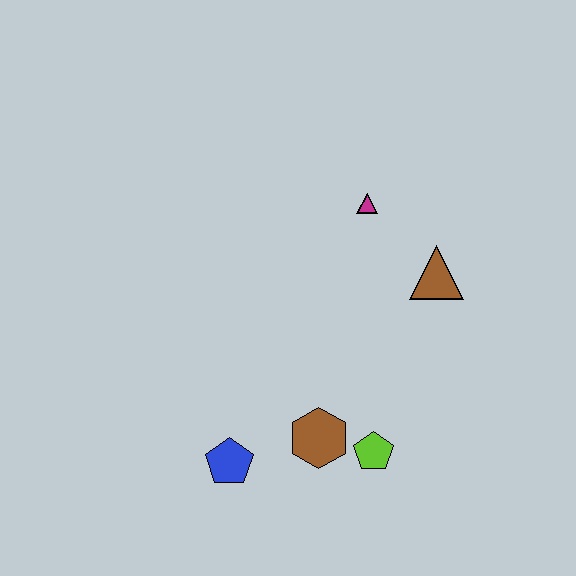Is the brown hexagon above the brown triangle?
No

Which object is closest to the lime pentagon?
The brown hexagon is closest to the lime pentagon.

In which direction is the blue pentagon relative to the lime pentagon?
The blue pentagon is to the left of the lime pentagon.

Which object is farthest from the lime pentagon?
The magenta triangle is farthest from the lime pentagon.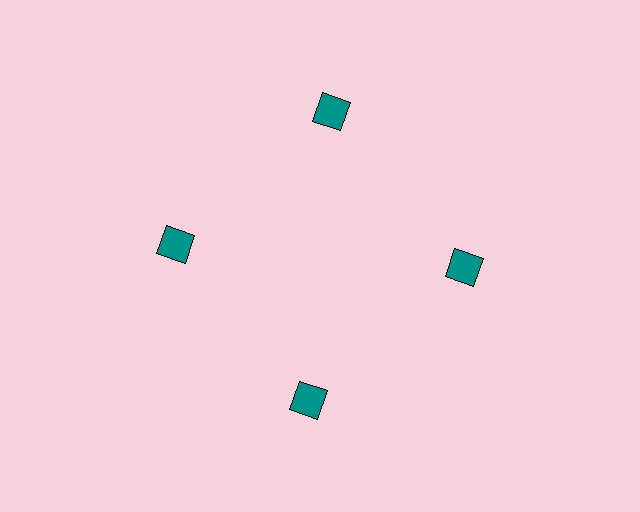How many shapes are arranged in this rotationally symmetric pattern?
There are 4 shapes, arranged in 4 groups of 1.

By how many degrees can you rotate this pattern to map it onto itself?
The pattern maps onto itself every 90 degrees of rotation.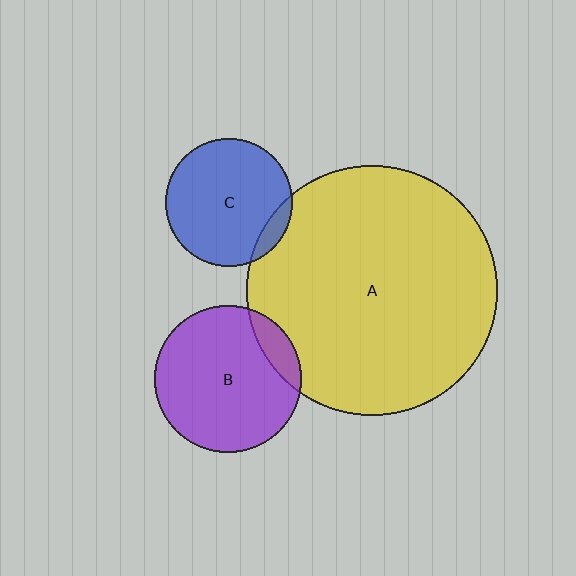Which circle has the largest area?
Circle A (yellow).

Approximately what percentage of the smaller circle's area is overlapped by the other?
Approximately 10%.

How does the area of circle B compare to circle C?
Approximately 1.3 times.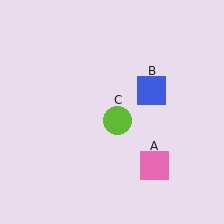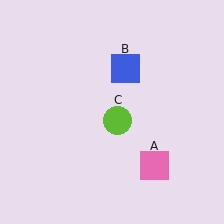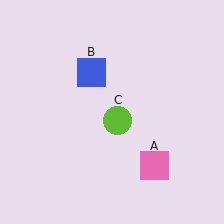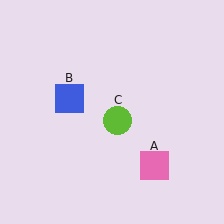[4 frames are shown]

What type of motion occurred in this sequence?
The blue square (object B) rotated counterclockwise around the center of the scene.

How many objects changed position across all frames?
1 object changed position: blue square (object B).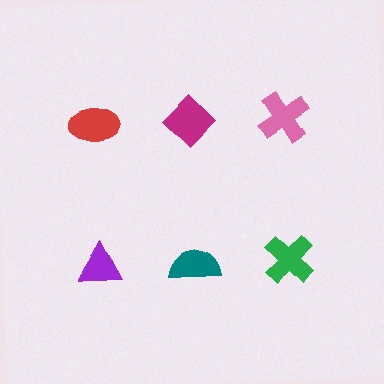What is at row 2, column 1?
A purple triangle.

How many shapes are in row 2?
3 shapes.